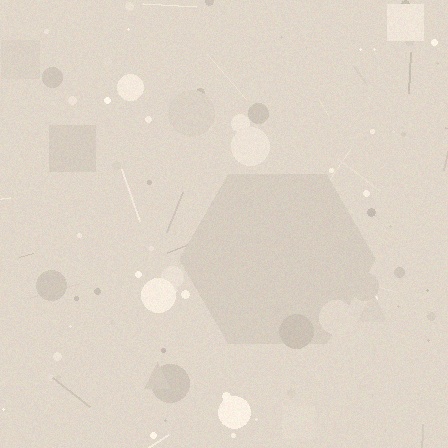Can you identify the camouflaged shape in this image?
The camouflaged shape is a hexagon.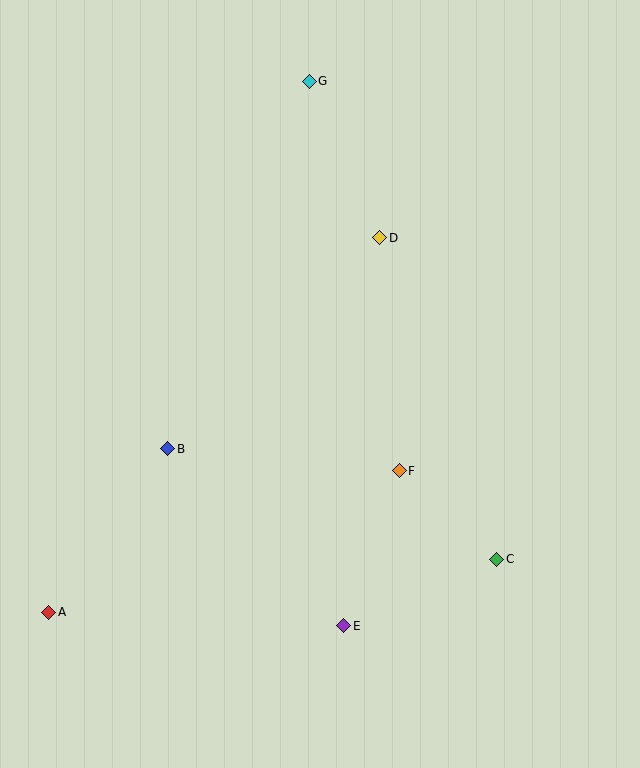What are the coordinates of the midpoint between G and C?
The midpoint between G and C is at (403, 320).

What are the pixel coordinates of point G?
Point G is at (309, 81).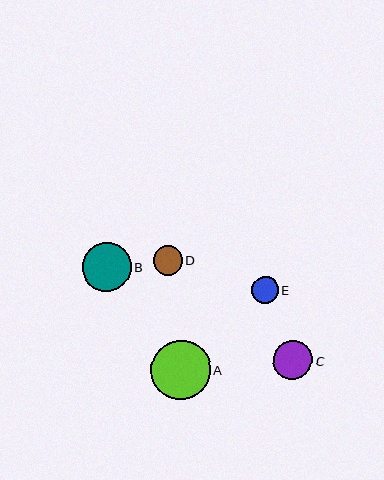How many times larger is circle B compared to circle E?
Circle B is approximately 1.8 times the size of circle E.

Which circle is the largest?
Circle A is the largest with a size of approximately 60 pixels.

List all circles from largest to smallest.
From largest to smallest: A, B, C, D, E.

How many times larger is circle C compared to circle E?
Circle C is approximately 1.4 times the size of circle E.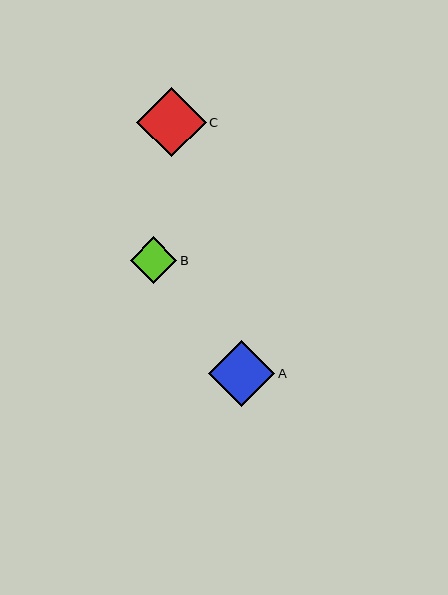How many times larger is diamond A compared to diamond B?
Diamond A is approximately 1.4 times the size of diamond B.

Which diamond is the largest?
Diamond C is the largest with a size of approximately 69 pixels.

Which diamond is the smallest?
Diamond B is the smallest with a size of approximately 46 pixels.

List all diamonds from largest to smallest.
From largest to smallest: C, A, B.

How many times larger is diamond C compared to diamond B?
Diamond C is approximately 1.5 times the size of diamond B.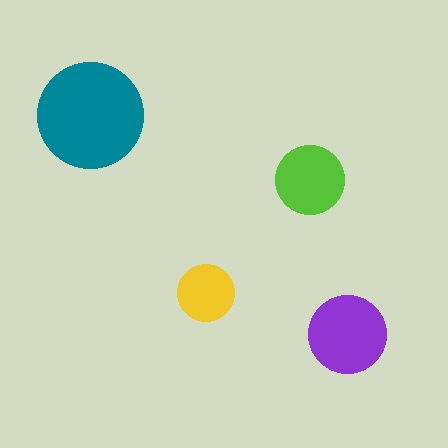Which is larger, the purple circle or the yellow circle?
The purple one.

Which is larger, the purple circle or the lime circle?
The purple one.